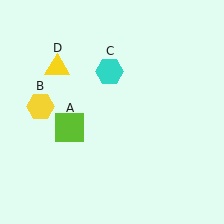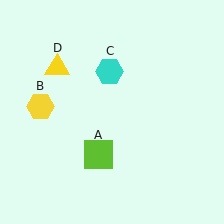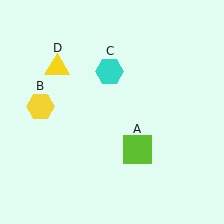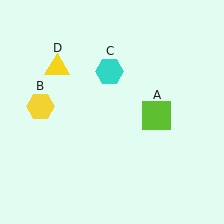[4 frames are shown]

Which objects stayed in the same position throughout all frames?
Yellow hexagon (object B) and cyan hexagon (object C) and yellow triangle (object D) remained stationary.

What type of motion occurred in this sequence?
The lime square (object A) rotated counterclockwise around the center of the scene.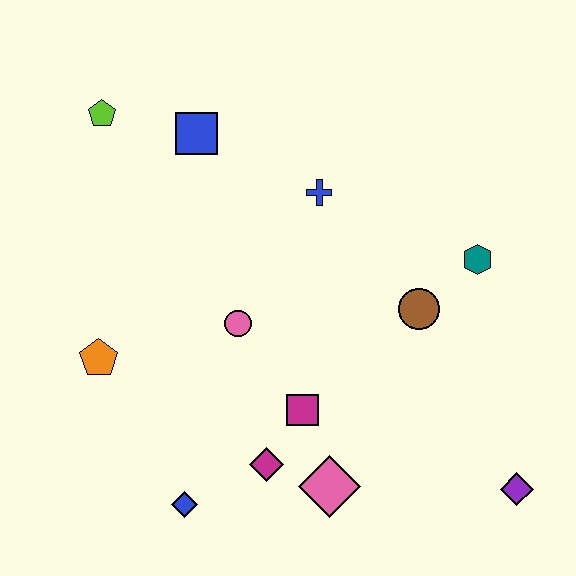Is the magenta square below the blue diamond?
No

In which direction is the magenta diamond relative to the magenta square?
The magenta diamond is below the magenta square.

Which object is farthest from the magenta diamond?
The lime pentagon is farthest from the magenta diamond.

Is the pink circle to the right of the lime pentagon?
Yes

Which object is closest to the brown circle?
The teal hexagon is closest to the brown circle.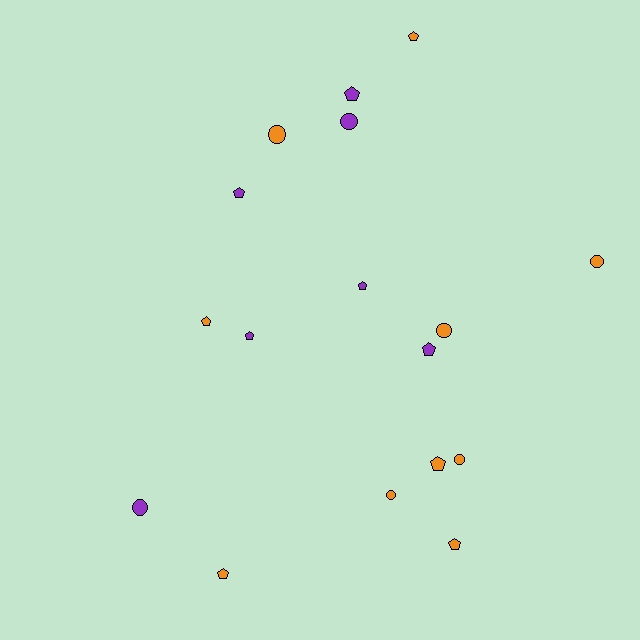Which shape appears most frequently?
Pentagon, with 10 objects.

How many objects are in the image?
There are 17 objects.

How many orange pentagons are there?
There are 5 orange pentagons.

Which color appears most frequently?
Orange, with 10 objects.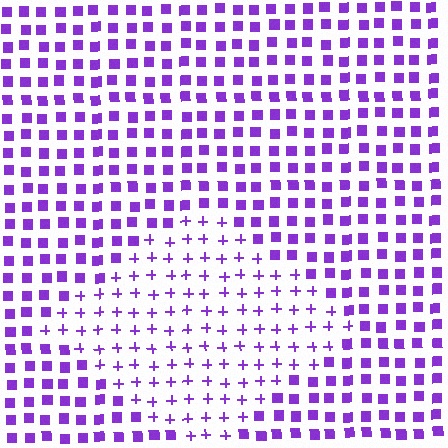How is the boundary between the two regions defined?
The boundary is defined by a change in element shape: plus signs inside vs. squares outside. All elements share the same color and spacing.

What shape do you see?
I see a diamond.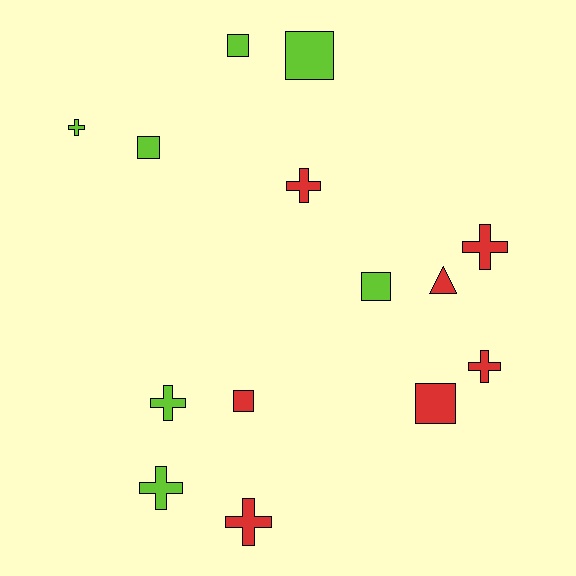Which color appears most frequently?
Lime, with 7 objects.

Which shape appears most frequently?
Cross, with 7 objects.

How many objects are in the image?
There are 14 objects.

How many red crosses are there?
There are 4 red crosses.